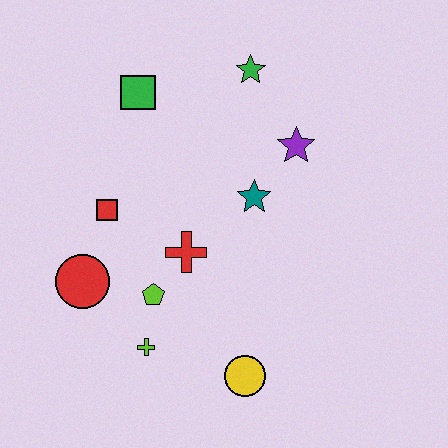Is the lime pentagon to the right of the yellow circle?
No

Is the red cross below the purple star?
Yes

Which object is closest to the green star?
The purple star is closest to the green star.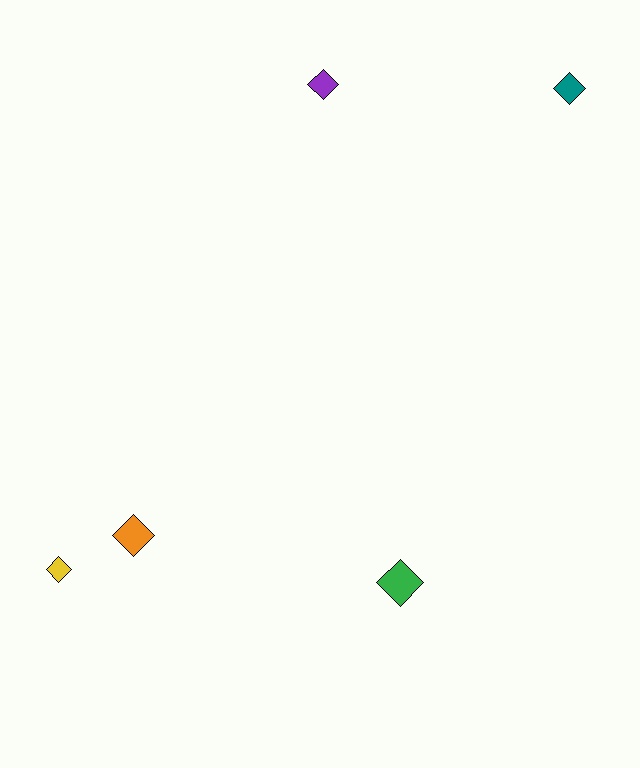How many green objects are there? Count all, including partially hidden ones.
There is 1 green object.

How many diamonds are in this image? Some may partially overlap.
There are 5 diamonds.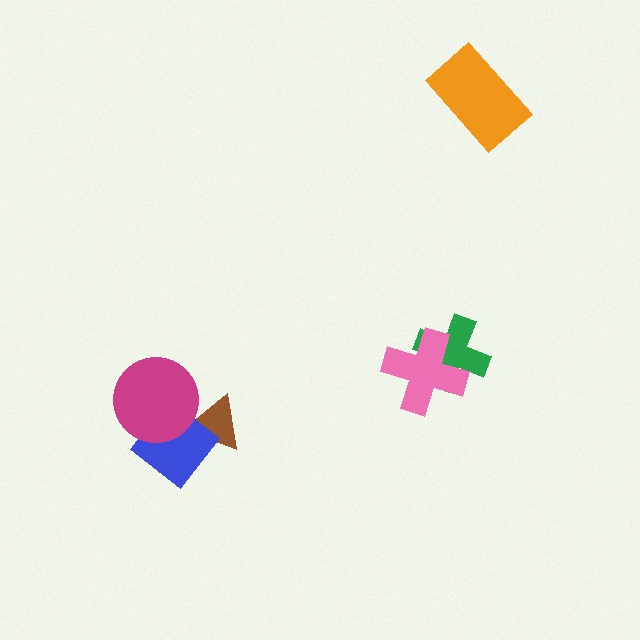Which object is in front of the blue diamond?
The magenta circle is in front of the blue diamond.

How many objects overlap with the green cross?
1 object overlaps with the green cross.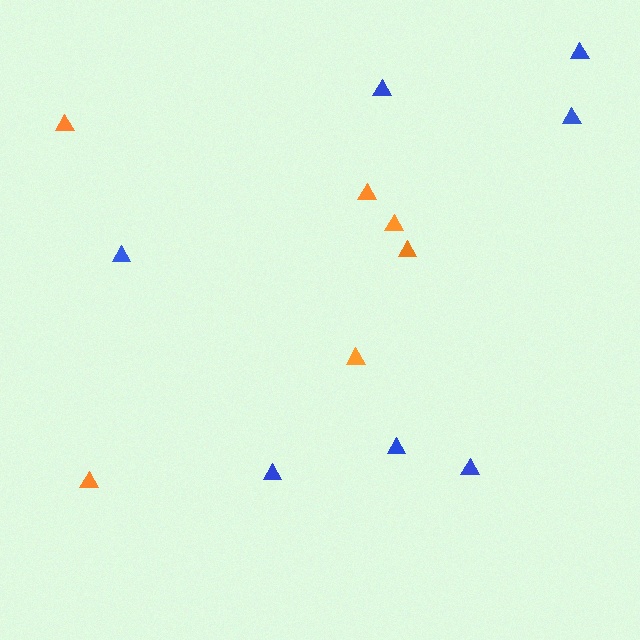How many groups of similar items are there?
There are 2 groups: one group of blue triangles (7) and one group of orange triangles (6).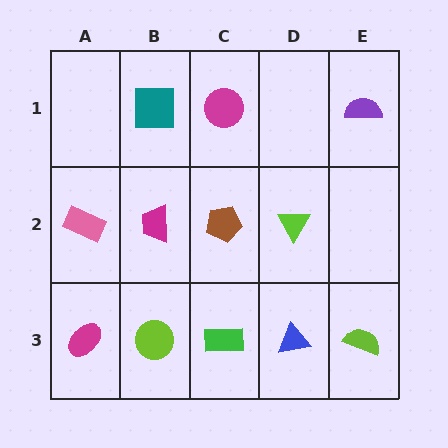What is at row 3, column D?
A blue triangle.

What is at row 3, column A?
A magenta ellipse.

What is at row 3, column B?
A lime circle.